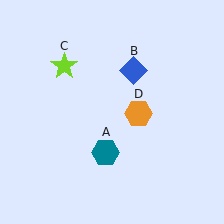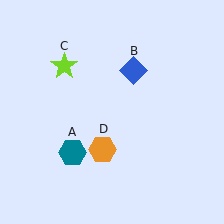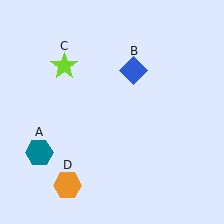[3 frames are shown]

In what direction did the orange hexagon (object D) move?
The orange hexagon (object D) moved down and to the left.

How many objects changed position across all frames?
2 objects changed position: teal hexagon (object A), orange hexagon (object D).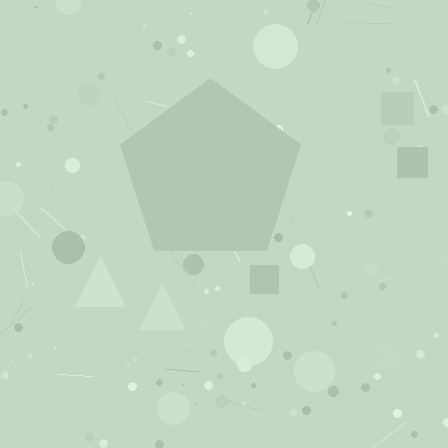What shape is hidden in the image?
A pentagon is hidden in the image.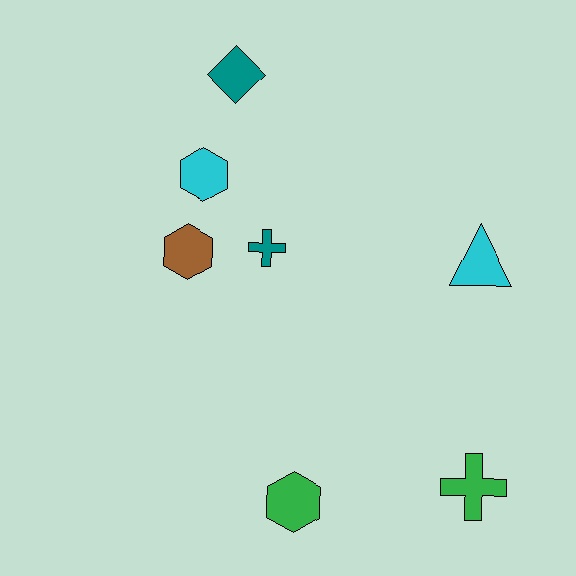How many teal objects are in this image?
There are 2 teal objects.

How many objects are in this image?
There are 7 objects.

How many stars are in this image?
There are no stars.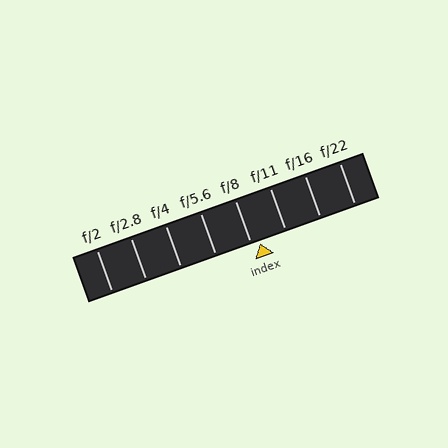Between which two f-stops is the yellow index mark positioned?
The index mark is between f/8 and f/11.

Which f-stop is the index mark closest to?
The index mark is closest to f/8.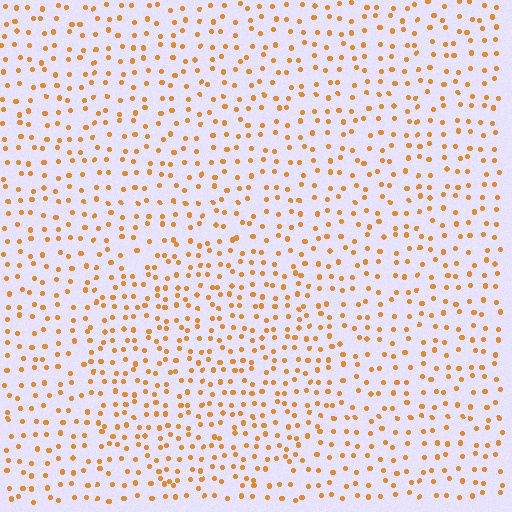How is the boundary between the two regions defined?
The boundary is defined by a change in element density (approximately 1.4x ratio). All elements are the same color, size, and shape.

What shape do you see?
I see a circle.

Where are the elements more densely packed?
The elements are more densely packed inside the circle boundary.